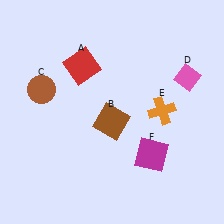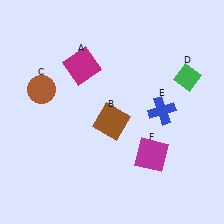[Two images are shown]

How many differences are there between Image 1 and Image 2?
There are 3 differences between the two images.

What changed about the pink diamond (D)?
In Image 1, D is pink. In Image 2, it changed to green.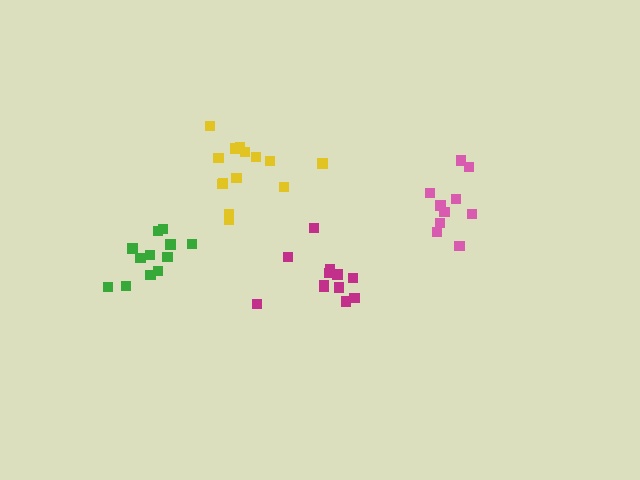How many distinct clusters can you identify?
There are 4 distinct clusters.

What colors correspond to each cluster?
The clusters are colored: green, pink, magenta, yellow.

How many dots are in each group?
Group 1: 12 dots, Group 2: 10 dots, Group 3: 12 dots, Group 4: 14 dots (48 total).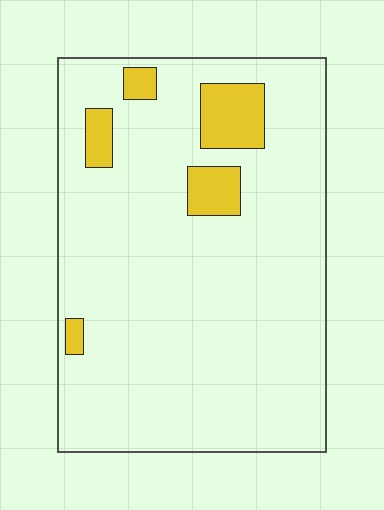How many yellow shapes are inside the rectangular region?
5.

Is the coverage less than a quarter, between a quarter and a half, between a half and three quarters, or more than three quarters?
Less than a quarter.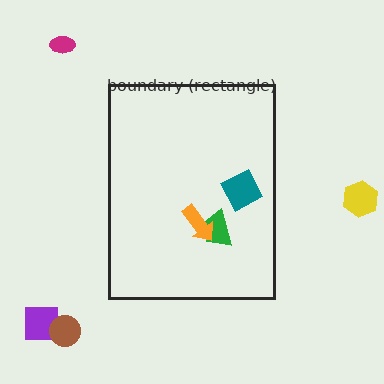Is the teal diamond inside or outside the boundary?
Inside.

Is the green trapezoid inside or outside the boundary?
Inside.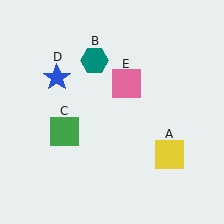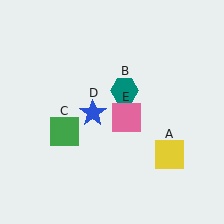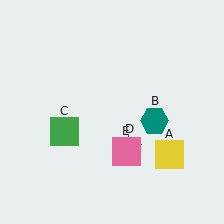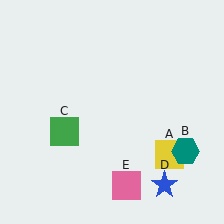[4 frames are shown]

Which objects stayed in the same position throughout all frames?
Yellow square (object A) and green square (object C) remained stationary.